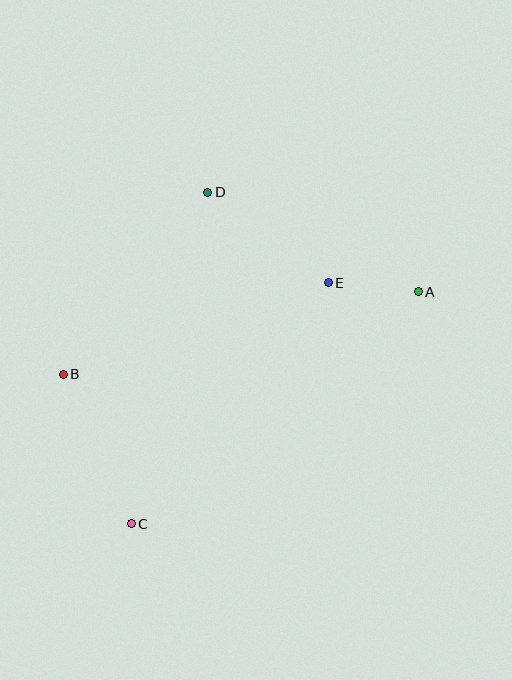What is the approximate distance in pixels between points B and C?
The distance between B and C is approximately 164 pixels.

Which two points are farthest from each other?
Points A and C are farthest from each other.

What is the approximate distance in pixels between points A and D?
The distance between A and D is approximately 233 pixels.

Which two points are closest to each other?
Points A and E are closest to each other.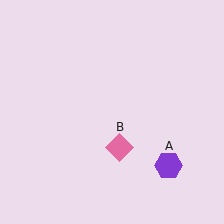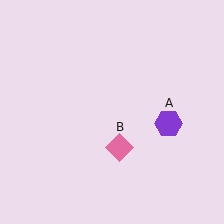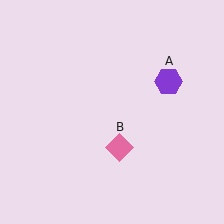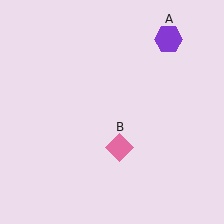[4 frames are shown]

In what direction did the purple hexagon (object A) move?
The purple hexagon (object A) moved up.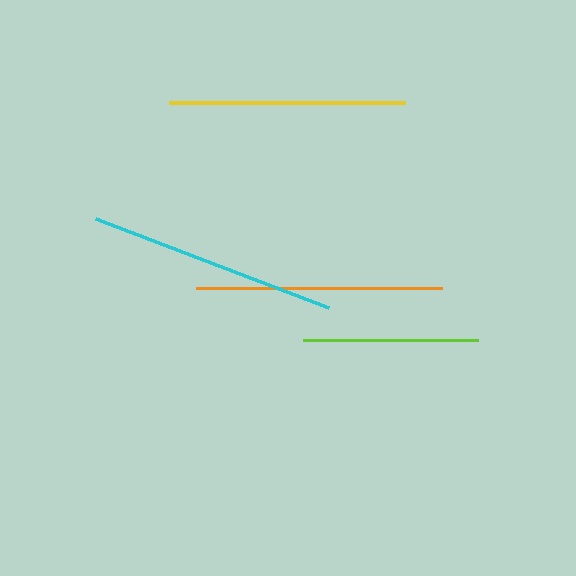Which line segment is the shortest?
The lime line is the shortest at approximately 175 pixels.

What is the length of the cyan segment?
The cyan segment is approximately 249 pixels long.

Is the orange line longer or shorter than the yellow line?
The orange line is longer than the yellow line.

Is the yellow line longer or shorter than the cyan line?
The cyan line is longer than the yellow line.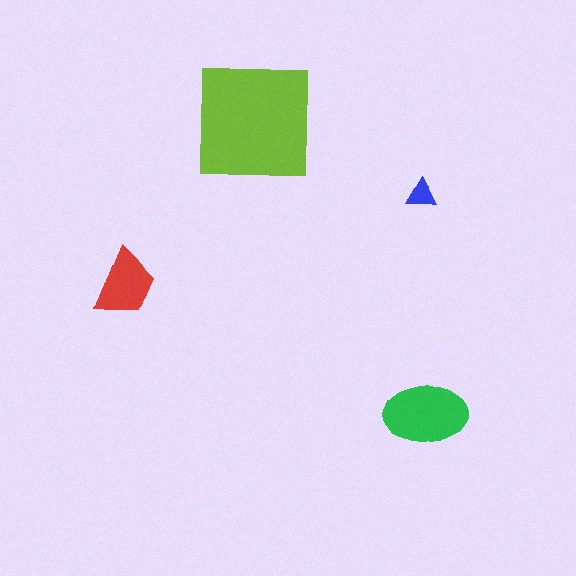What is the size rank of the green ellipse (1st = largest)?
2nd.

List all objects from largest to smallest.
The lime square, the green ellipse, the red trapezoid, the blue triangle.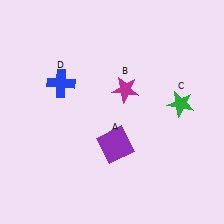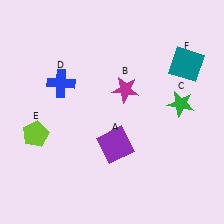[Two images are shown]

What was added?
A lime pentagon (E), a teal square (F) were added in Image 2.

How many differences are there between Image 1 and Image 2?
There are 2 differences between the two images.